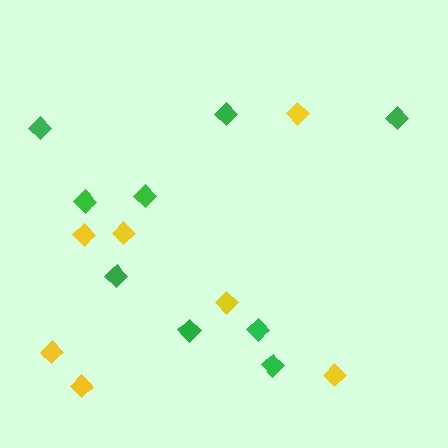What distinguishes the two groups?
There are 2 groups: one group of yellow diamonds (7) and one group of green diamonds (9).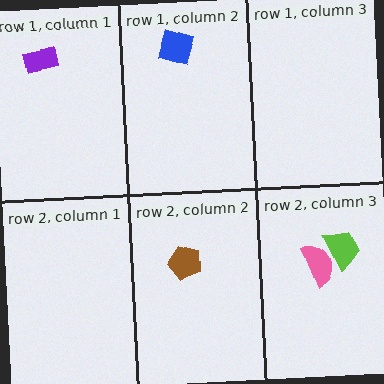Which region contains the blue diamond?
The row 1, column 2 region.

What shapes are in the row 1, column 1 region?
The purple rectangle.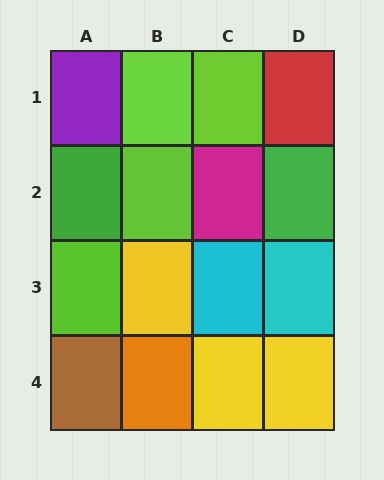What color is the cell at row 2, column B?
Lime.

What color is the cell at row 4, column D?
Yellow.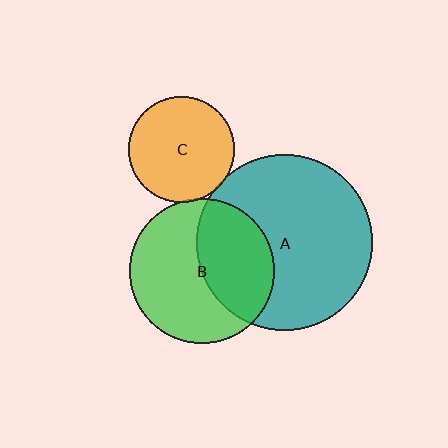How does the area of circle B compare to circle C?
Approximately 1.9 times.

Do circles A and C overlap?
Yes.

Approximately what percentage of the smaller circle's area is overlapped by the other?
Approximately 5%.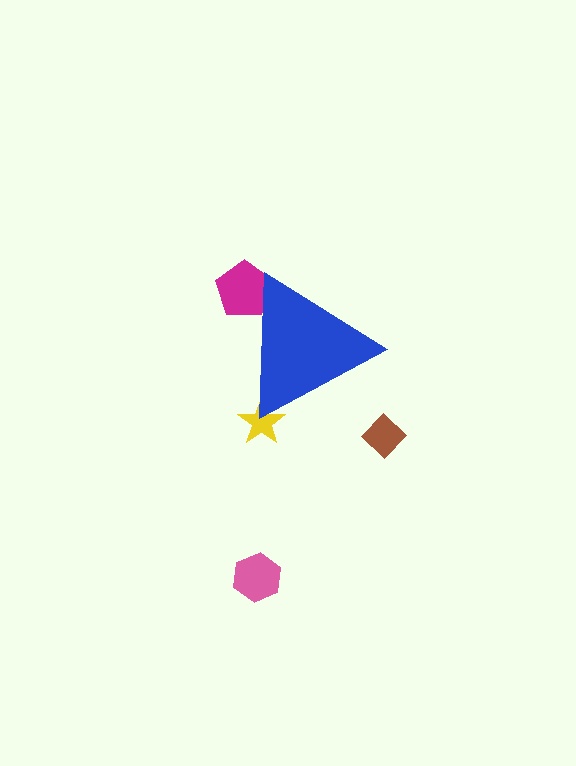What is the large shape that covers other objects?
A blue triangle.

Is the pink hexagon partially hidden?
No, the pink hexagon is fully visible.